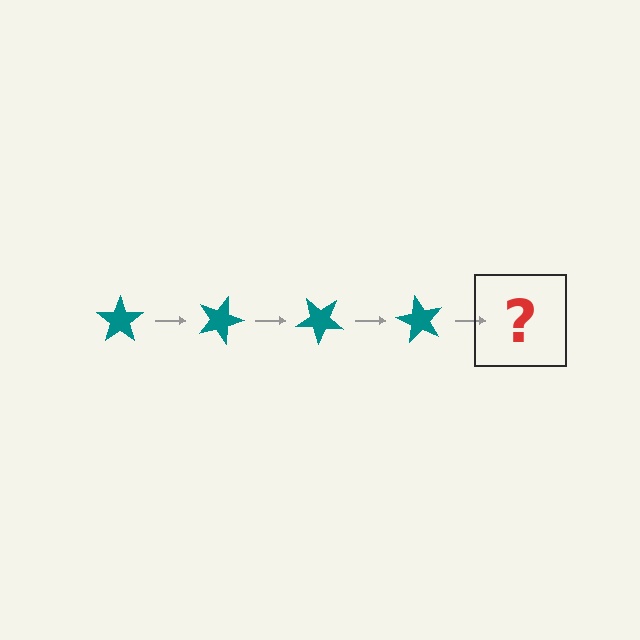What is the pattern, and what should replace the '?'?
The pattern is that the star rotates 20 degrees each step. The '?' should be a teal star rotated 80 degrees.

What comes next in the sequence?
The next element should be a teal star rotated 80 degrees.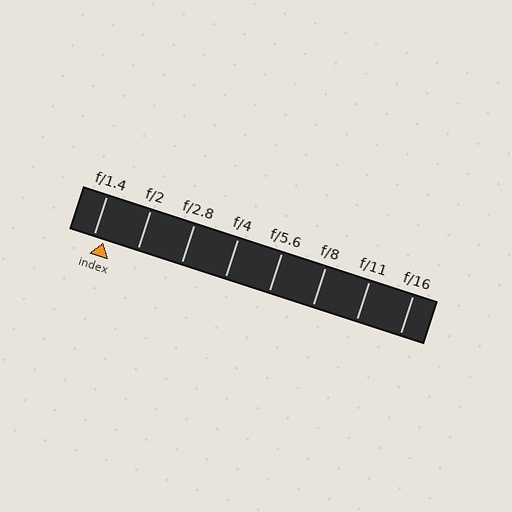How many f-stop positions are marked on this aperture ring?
There are 8 f-stop positions marked.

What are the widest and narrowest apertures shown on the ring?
The widest aperture shown is f/1.4 and the narrowest is f/16.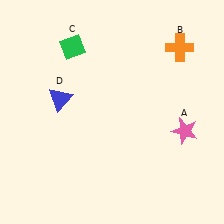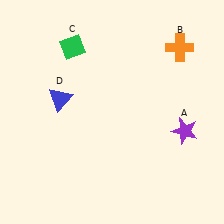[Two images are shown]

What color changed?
The star (A) changed from pink in Image 1 to purple in Image 2.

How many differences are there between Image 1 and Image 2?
There is 1 difference between the two images.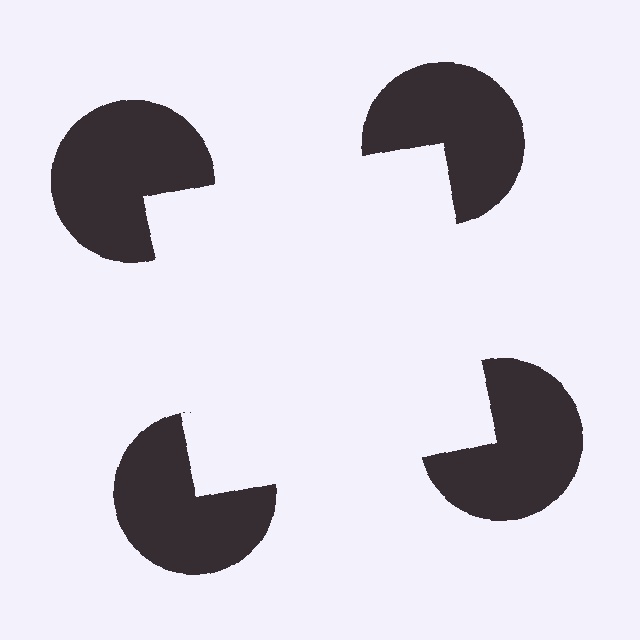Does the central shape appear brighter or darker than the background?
It typically appears slightly brighter than the background, even though no actual brightness change is drawn.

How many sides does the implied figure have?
4 sides.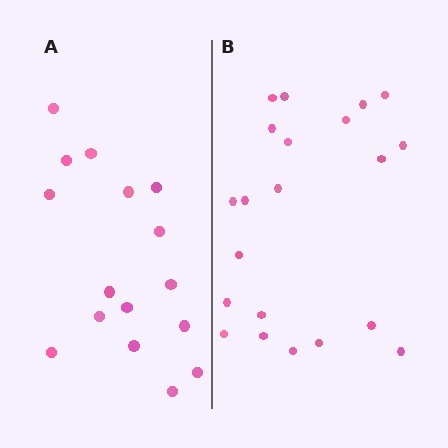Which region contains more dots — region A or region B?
Region B (the right region) has more dots.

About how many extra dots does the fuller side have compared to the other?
Region B has about 5 more dots than region A.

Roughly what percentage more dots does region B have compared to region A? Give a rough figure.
About 30% more.